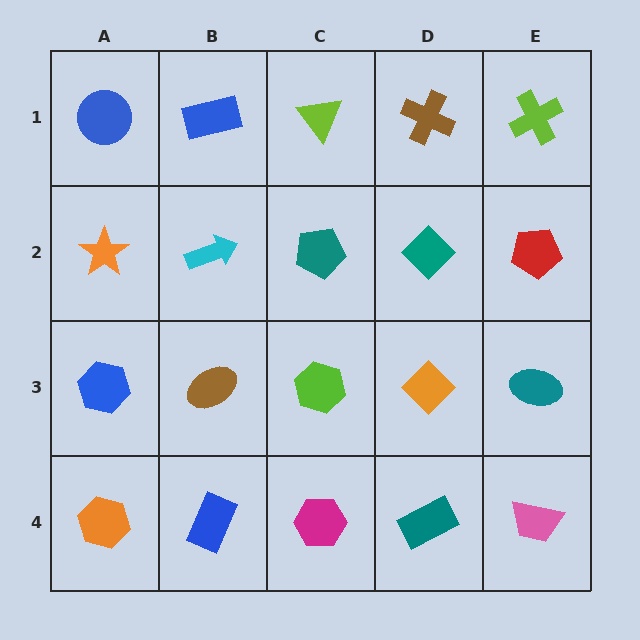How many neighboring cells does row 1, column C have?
3.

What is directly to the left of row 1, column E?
A brown cross.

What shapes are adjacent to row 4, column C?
A lime hexagon (row 3, column C), a blue rectangle (row 4, column B), a teal rectangle (row 4, column D).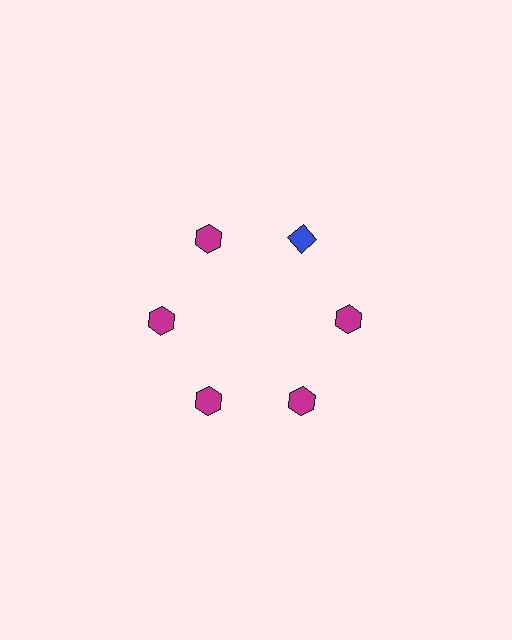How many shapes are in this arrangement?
There are 6 shapes arranged in a ring pattern.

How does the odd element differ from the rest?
It differs in both color (blue instead of magenta) and shape (diamond instead of hexagon).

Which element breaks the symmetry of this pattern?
The blue diamond at roughly the 1 o'clock position breaks the symmetry. All other shapes are magenta hexagons.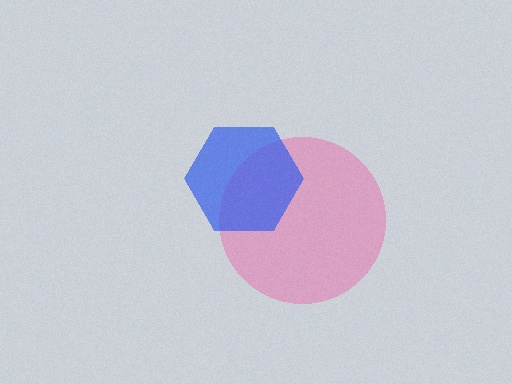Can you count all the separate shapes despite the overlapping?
Yes, there are 2 separate shapes.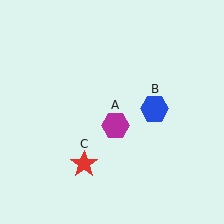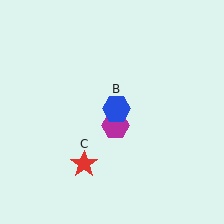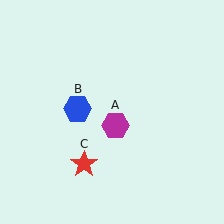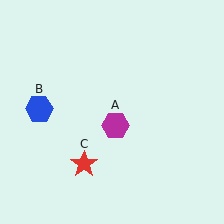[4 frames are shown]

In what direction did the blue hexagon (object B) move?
The blue hexagon (object B) moved left.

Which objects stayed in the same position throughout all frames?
Magenta hexagon (object A) and red star (object C) remained stationary.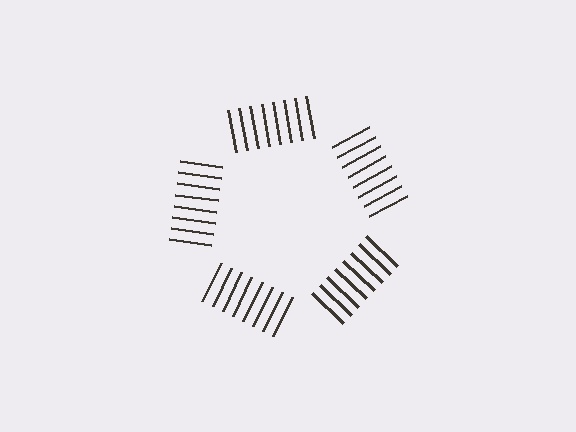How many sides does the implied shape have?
5 sides — the line-ends trace a pentagon.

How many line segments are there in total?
40 — 8 along each of the 5 edges.